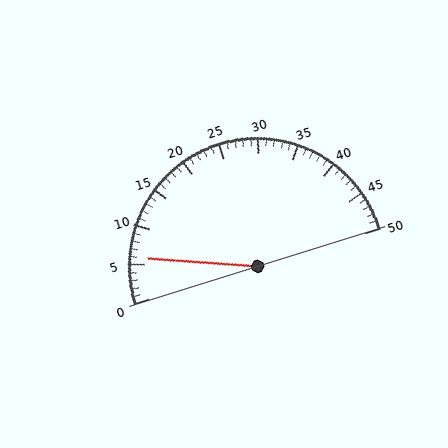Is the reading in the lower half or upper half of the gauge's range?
The reading is in the lower half of the range (0 to 50).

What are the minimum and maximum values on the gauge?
The gauge ranges from 0 to 50.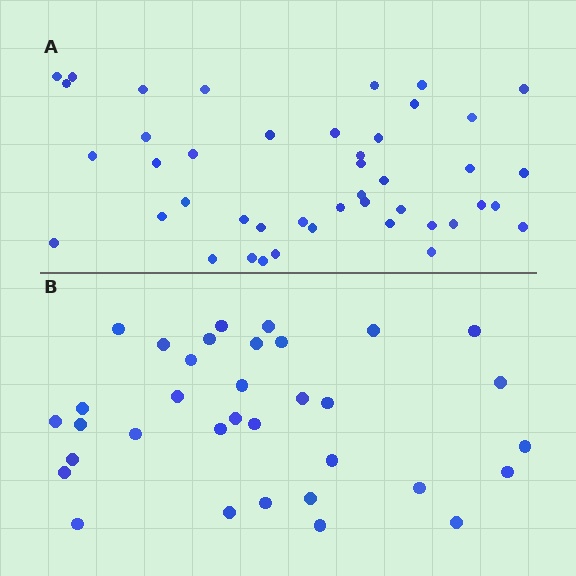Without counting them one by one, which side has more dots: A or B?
Region A (the top region) has more dots.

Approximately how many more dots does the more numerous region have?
Region A has roughly 10 or so more dots than region B.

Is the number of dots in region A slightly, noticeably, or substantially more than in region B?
Region A has noticeably more, but not dramatically so. The ratio is roughly 1.3 to 1.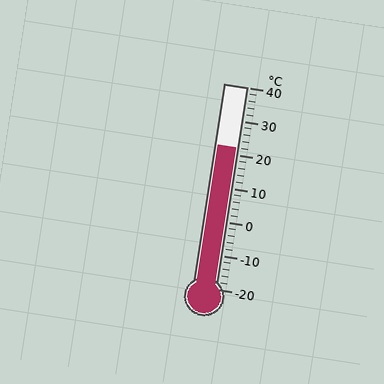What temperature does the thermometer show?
The thermometer shows approximately 22°C.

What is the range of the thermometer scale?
The thermometer scale ranges from -20°C to 40°C.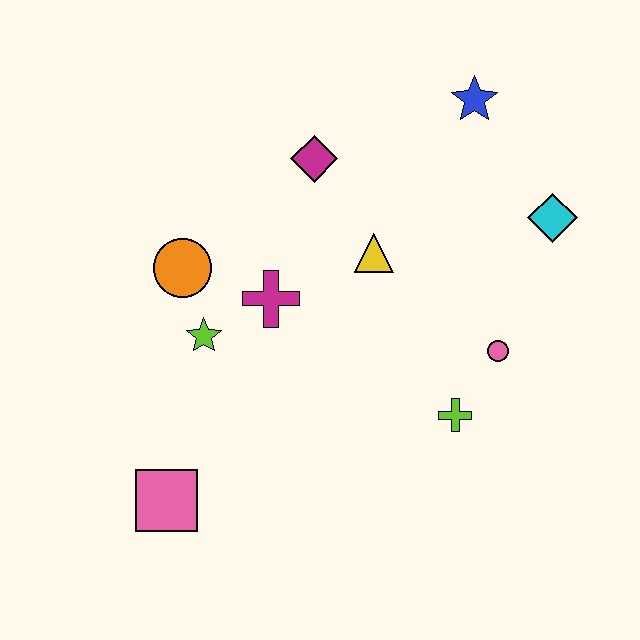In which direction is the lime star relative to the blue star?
The lime star is to the left of the blue star.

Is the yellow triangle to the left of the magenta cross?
No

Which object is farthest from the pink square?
The blue star is farthest from the pink square.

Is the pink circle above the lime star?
No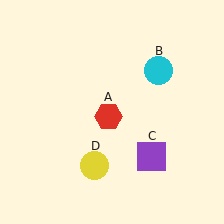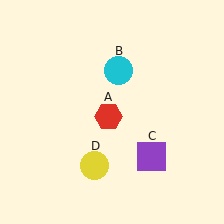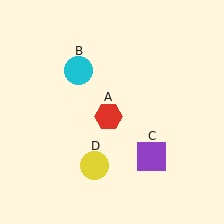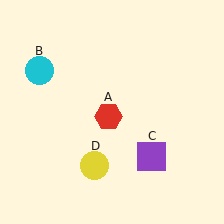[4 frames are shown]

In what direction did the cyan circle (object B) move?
The cyan circle (object B) moved left.